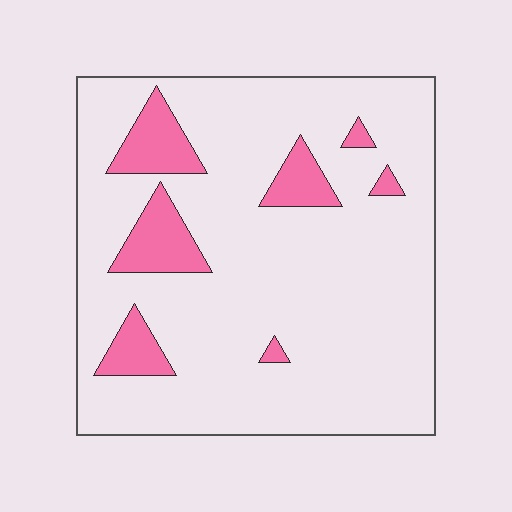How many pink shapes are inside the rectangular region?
7.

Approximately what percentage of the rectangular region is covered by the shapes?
Approximately 15%.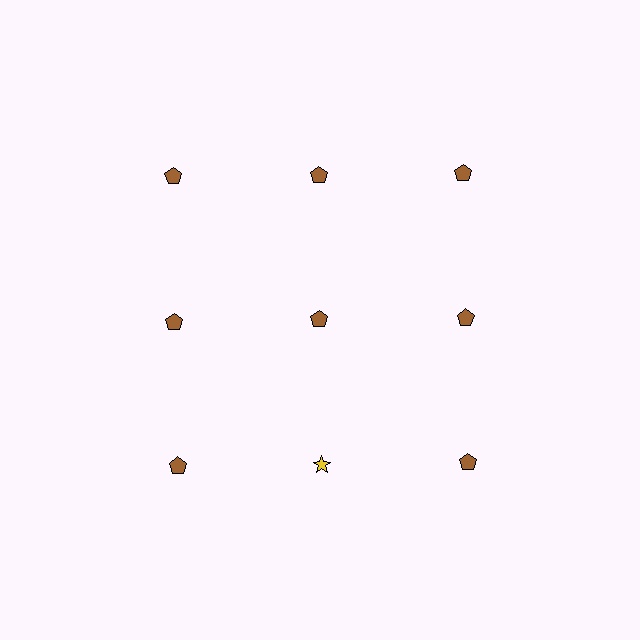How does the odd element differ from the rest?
It differs in both color (yellow instead of brown) and shape (star instead of pentagon).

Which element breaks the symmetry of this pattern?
The yellow star in the third row, second from left column breaks the symmetry. All other shapes are brown pentagons.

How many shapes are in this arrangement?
There are 9 shapes arranged in a grid pattern.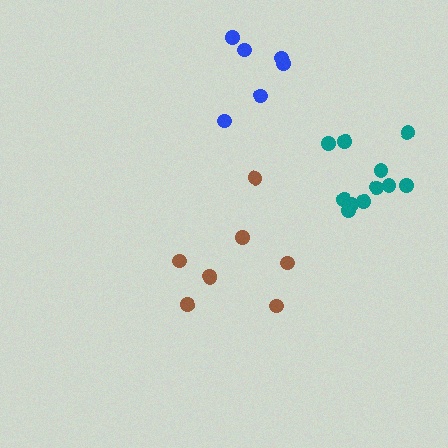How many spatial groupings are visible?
There are 3 spatial groupings.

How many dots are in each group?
Group 1: 11 dots, Group 2: 6 dots, Group 3: 8 dots (25 total).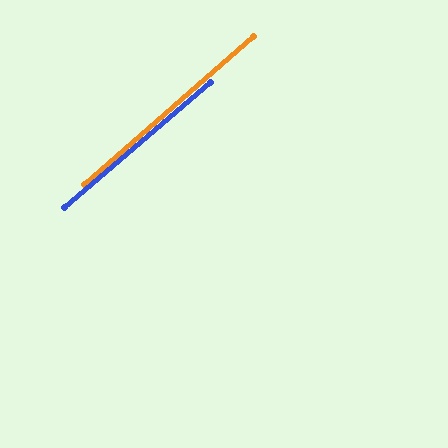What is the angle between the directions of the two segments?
Approximately 1 degree.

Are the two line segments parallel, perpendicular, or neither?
Parallel — their directions differ by only 0.8°.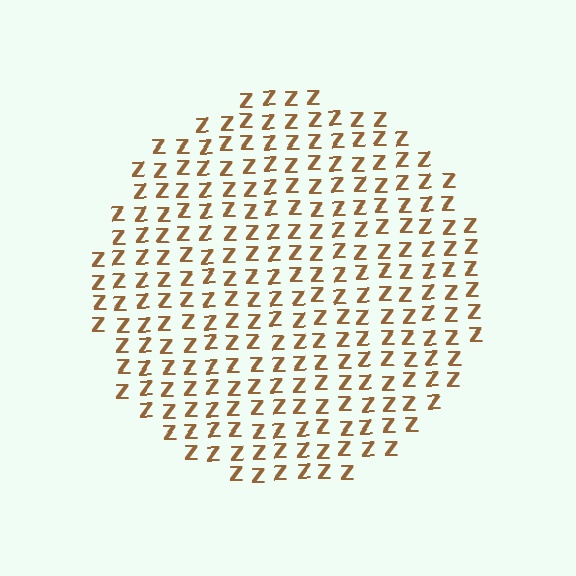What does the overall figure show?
The overall figure shows a circle.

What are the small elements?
The small elements are letter Z's.